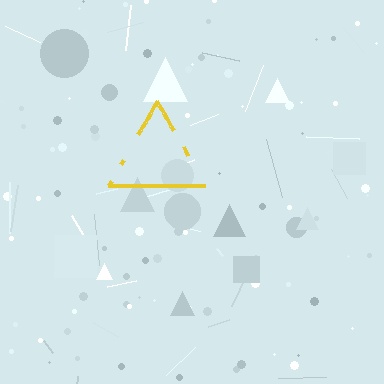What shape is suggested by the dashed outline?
The dashed outline suggests a triangle.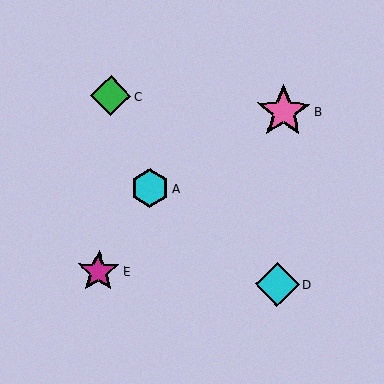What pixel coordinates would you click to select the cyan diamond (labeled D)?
Click at (277, 284) to select the cyan diamond D.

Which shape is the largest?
The pink star (labeled B) is the largest.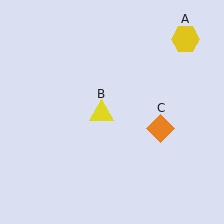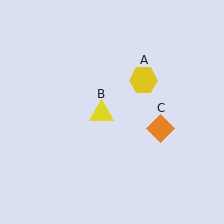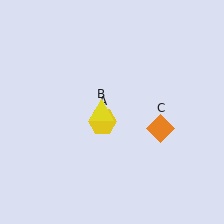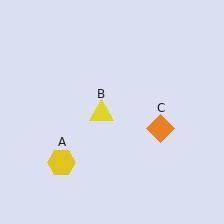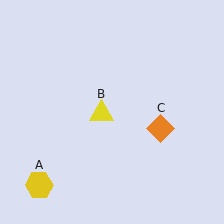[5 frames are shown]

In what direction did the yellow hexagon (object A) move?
The yellow hexagon (object A) moved down and to the left.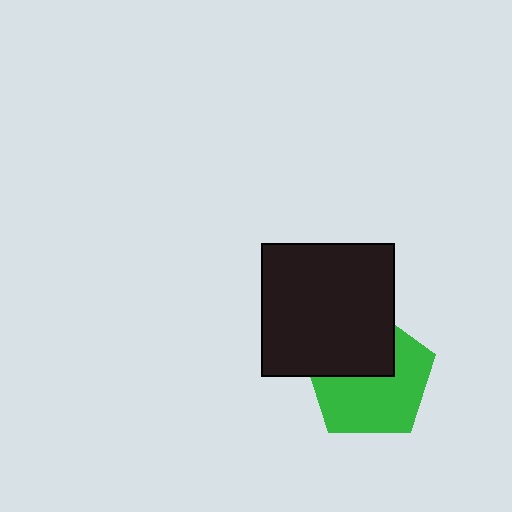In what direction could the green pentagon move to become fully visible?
The green pentagon could move down. That would shift it out from behind the black square entirely.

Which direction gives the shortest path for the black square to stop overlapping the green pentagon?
Moving up gives the shortest separation.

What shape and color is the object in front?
The object in front is a black square.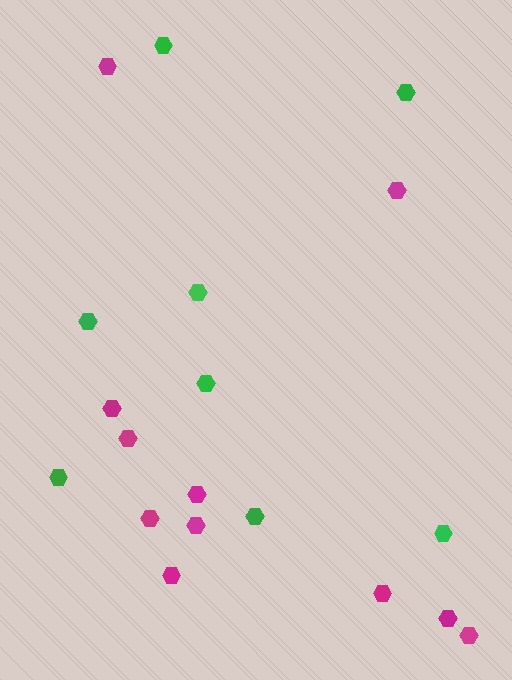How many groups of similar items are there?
There are 2 groups: one group of magenta hexagons (11) and one group of green hexagons (8).